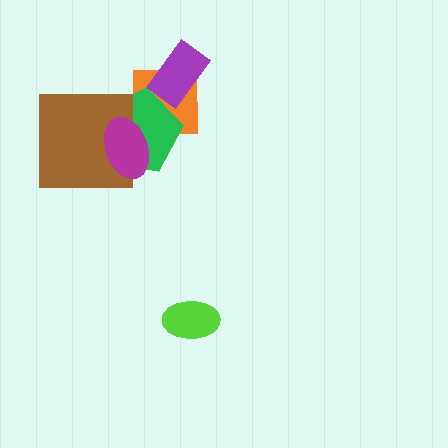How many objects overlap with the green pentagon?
3 objects overlap with the green pentagon.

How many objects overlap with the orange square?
2 objects overlap with the orange square.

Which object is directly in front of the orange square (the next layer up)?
The green pentagon is directly in front of the orange square.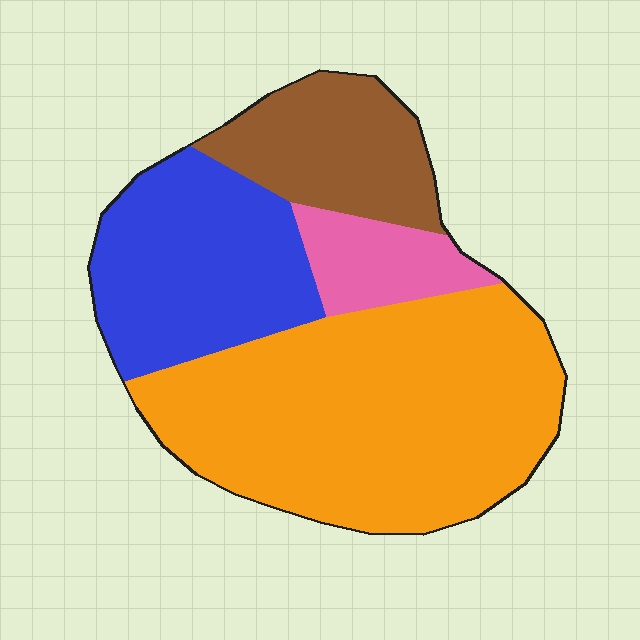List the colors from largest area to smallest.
From largest to smallest: orange, blue, brown, pink.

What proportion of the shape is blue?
Blue takes up about one quarter (1/4) of the shape.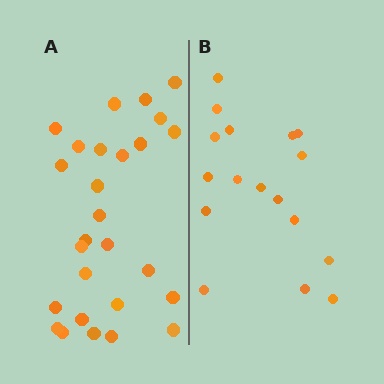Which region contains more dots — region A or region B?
Region A (the left region) has more dots.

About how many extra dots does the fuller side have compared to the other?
Region A has roughly 10 or so more dots than region B.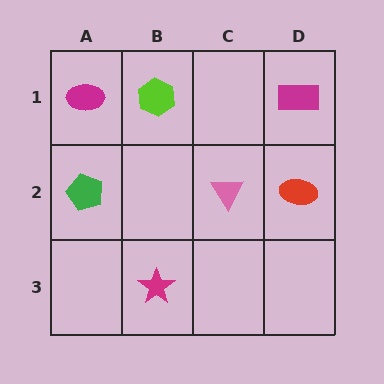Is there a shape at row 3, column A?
No, that cell is empty.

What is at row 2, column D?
A red ellipse.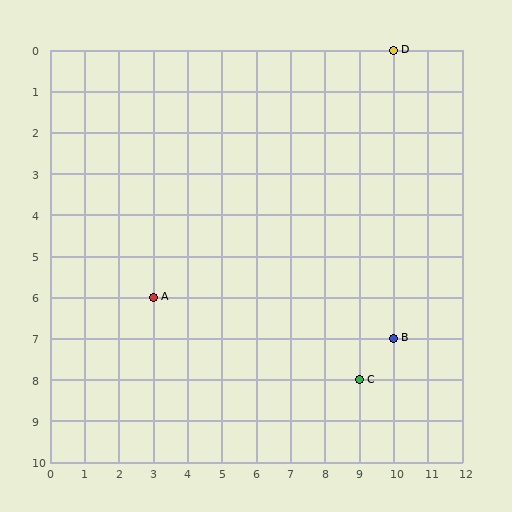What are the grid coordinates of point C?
Point C is at grid coordinates (9, 8).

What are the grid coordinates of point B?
Point B is at grid coordinates (10, 7).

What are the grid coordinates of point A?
Point A is at grid coordinates (3, 6).